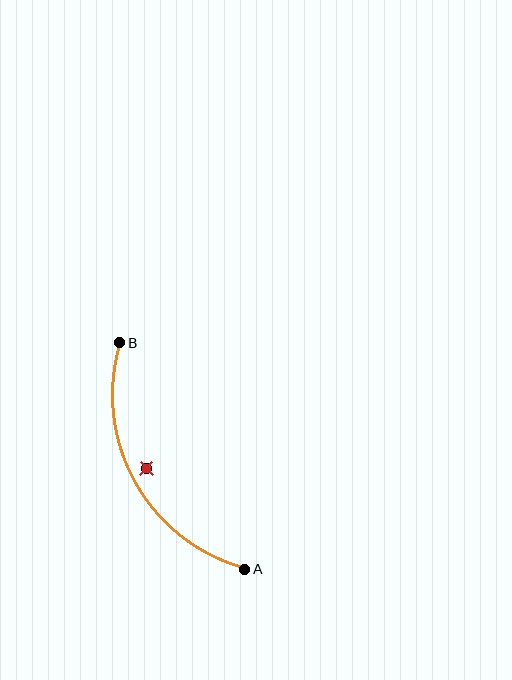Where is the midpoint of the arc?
The arc midpoint is the point on the curve farthest from the straight line joining A and B. It sits to the left of that line.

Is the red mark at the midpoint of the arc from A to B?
No — the red mark does not lie on the arc at all. It sits slightly inside the curve.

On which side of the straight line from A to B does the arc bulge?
The arc bulges to the left of the straight line connecting A and B.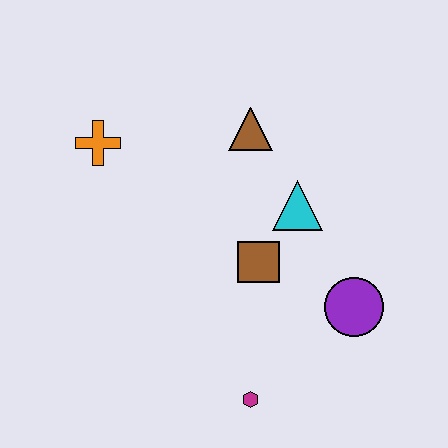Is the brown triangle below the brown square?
No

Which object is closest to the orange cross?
The brown triangle is closest to the orange cross.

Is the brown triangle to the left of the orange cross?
No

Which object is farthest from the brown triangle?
The magenta hexagon is farthest from the brown triangle.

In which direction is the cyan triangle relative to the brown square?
The cyan triangle is above the brown square.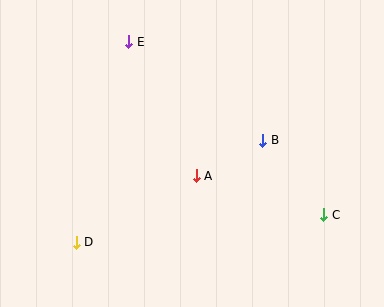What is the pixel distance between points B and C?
The distance between B and C is 96 pixels.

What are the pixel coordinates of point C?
Point C is at (324, 215).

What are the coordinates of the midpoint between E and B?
The midpoint between E and B is at (196, 91).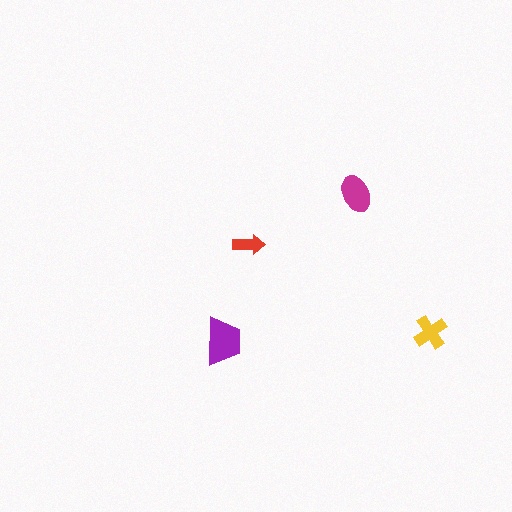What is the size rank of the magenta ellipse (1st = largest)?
2nd.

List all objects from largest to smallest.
The purple trapezoid, the magenta ellipse, the yellow cross, the red arrow.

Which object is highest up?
The magenta ellipse is topmost.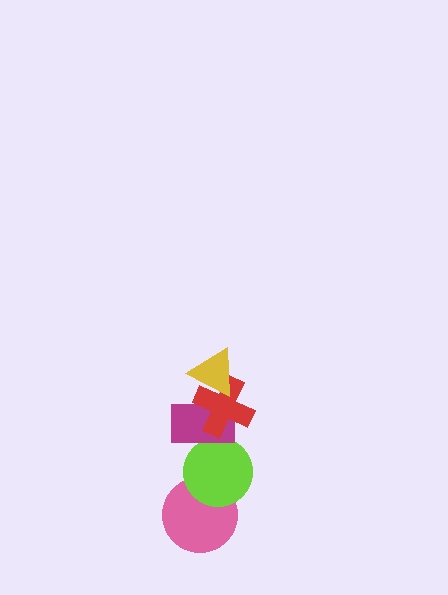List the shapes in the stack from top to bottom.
From top to bottom: the yellow triangle, the red cross, the magenta rectangle, the lime circle, the pink circle.